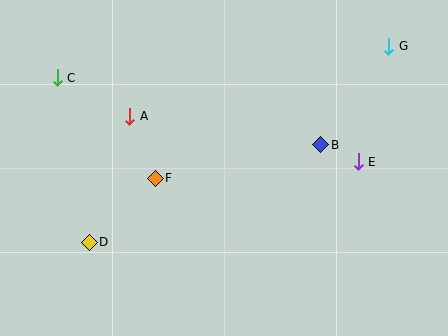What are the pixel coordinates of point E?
Point E is at (358, 162).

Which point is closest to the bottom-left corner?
Point D is closest to the bottom-left corner.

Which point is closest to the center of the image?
Point F at (155, 178) is closest to the center.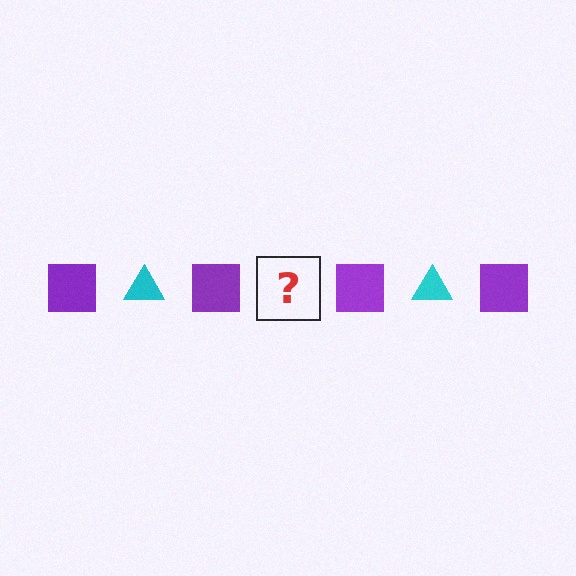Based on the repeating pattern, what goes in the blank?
The blank should be a cyan triangle.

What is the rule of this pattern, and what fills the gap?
The rule is that the pattern alternates between purple square and cyan triangle. The gap should be filled with a cyan triangle.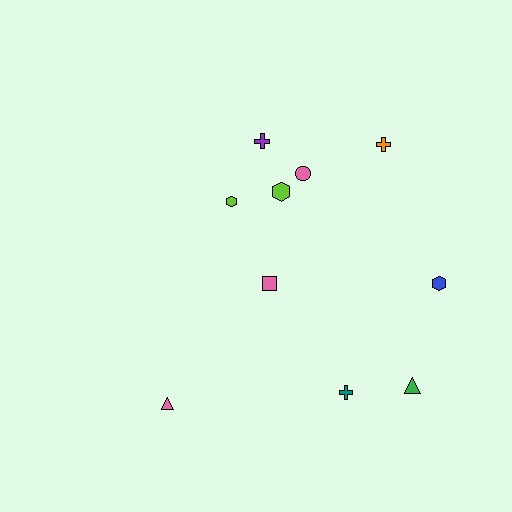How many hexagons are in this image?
There are 3 hexagons.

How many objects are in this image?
There are 10 objects.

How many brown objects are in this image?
There are no brown objects.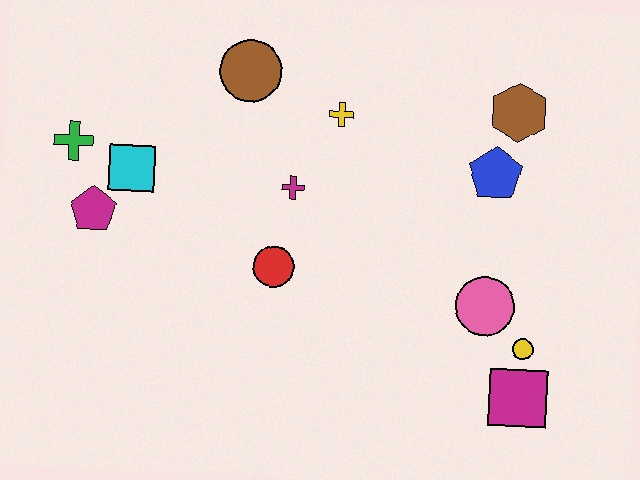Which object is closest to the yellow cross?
The magenta cross is closest to the yellow cross.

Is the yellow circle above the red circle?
No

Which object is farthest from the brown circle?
The magenta square is farthest from the brown circle.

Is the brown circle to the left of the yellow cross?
Yes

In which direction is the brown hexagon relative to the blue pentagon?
The brown hexagon is above the blue pentagon.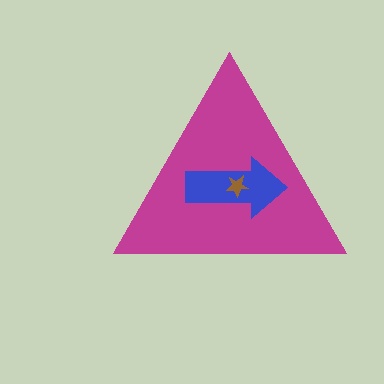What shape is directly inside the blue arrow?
The brown star.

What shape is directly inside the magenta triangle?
The blue arrow.